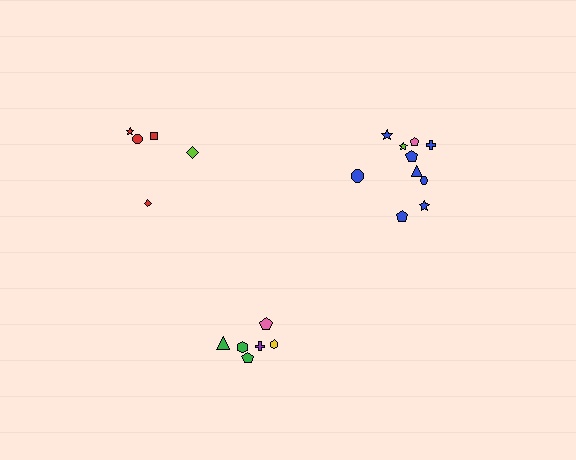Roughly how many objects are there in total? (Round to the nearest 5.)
Roughly 20 objects in total.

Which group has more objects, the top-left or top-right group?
The top-right group.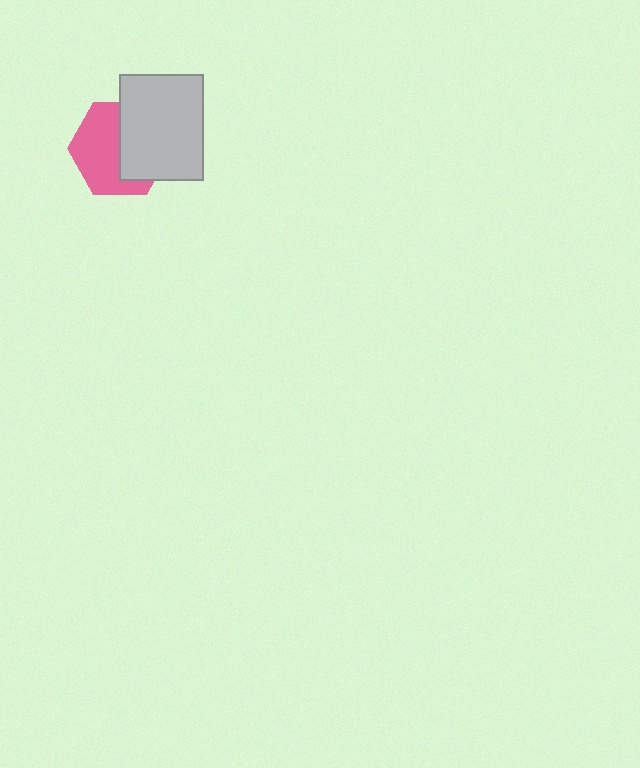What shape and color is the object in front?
The object in front is a light gray rectangle.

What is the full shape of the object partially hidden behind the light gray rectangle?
The partially hidden object is a pink hexagon.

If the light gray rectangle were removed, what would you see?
You would see the complete pink hexagon.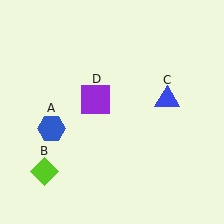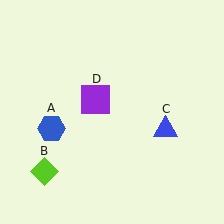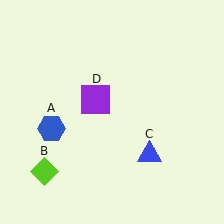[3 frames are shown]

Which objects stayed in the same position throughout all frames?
Blue hexagon (object A) and lime diamond (object B) and purple square (object D) remained stationary.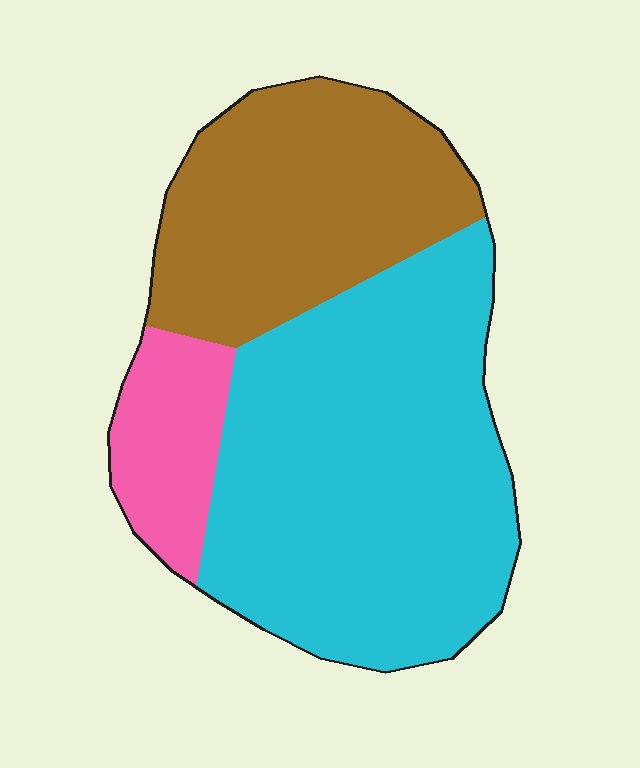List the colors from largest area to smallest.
From largest to smallest: cyan, brown, pink.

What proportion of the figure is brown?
Brown takes up about one third (1/3) of the figure.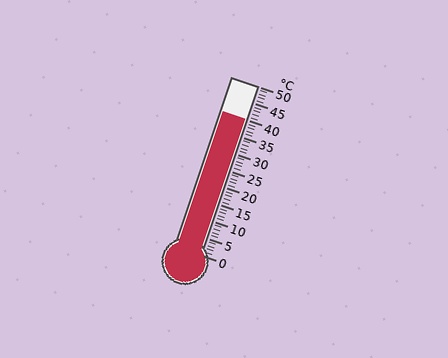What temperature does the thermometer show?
The thermometer shows approximately 40°C.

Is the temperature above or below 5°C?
The temperature is above 5°C.